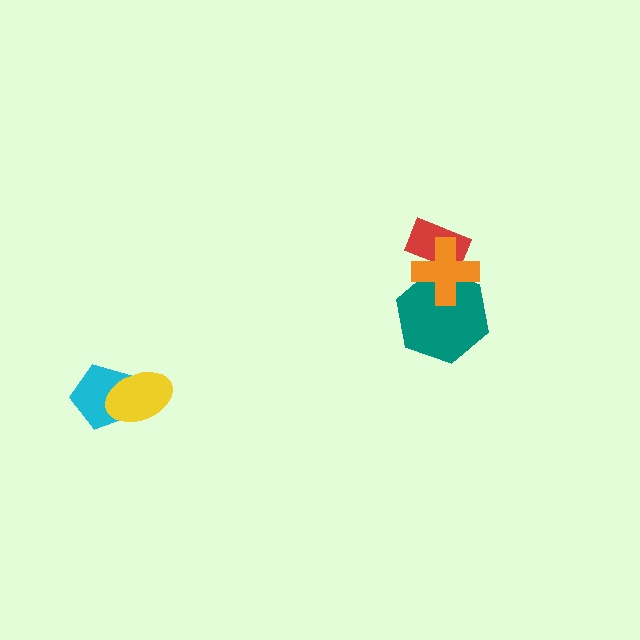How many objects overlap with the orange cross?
2 objects overlap with the orange cross.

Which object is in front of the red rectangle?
The orange cross is in front of the red rectangle.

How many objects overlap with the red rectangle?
1 object overlaps with the red rectangle.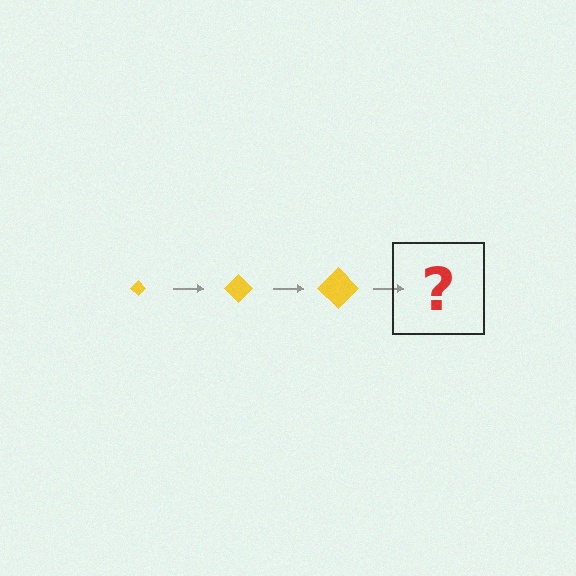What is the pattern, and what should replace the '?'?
The pattern is that the diamond gets progressively larger each step. The '?' should be a yellow diamond, larger than the previous one.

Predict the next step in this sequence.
The next step is a yellow diamond, larger than the previous one.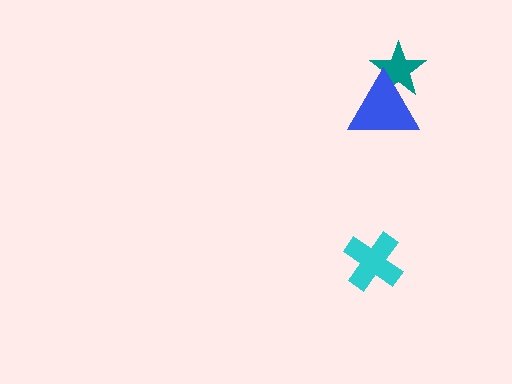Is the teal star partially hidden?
Yes, it is partially covered by another shape.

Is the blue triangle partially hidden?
No, no other shape covers it.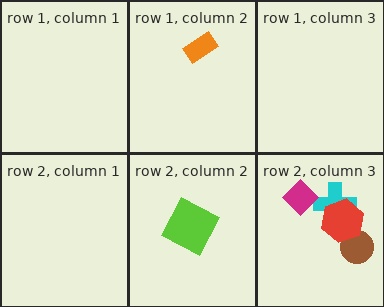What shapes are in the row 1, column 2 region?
The orange rectangle.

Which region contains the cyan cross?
The row 2, column 3 region.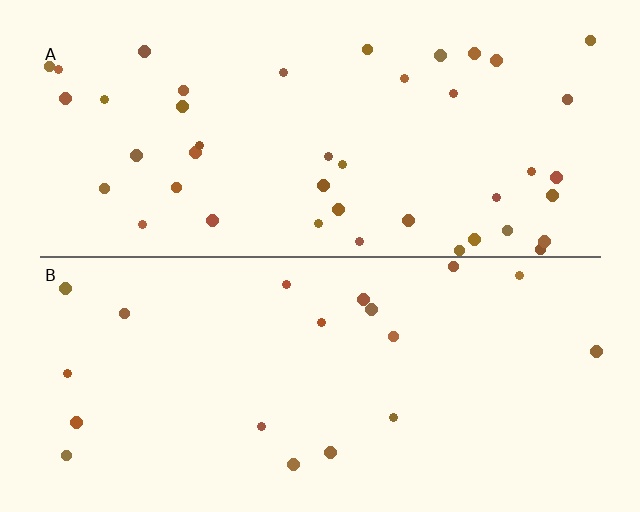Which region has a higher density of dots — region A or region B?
A (the top).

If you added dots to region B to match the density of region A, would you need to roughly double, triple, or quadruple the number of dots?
Approximately double.